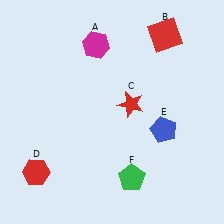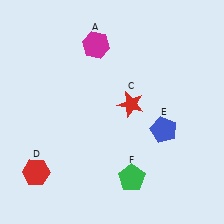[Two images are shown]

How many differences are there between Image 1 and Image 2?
There is 1 difference between the two images.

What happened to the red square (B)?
The red square (B) was removed in Image 2. It was in the top-right area of Image 1.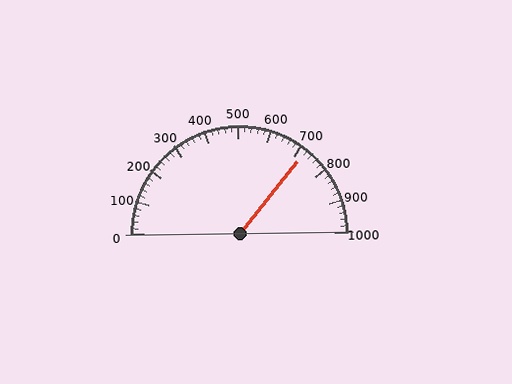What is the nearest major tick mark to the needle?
The nearest major tick mark is 700.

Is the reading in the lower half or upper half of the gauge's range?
The reading is in the upper half of the range (0 to 1000).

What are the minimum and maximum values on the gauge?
The gauge ranges from 0 to 1000.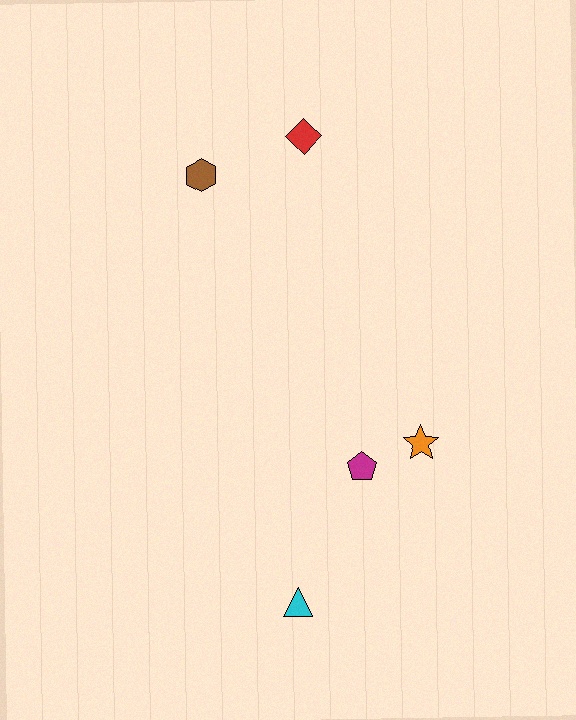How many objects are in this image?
There are 5 objects.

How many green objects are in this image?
There are no green objects.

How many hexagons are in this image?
There is 1 hexagon.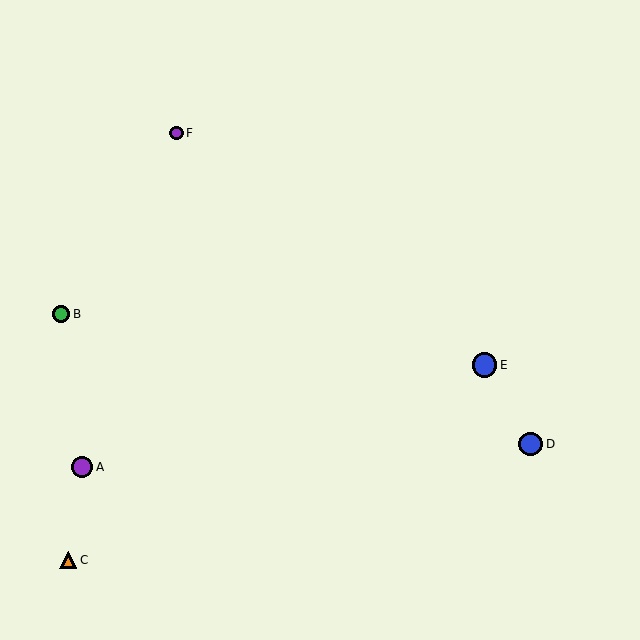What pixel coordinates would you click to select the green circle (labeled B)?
Click at (61, 314) to select the green circle B.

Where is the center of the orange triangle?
The center of the orange triangle is at (68, 560).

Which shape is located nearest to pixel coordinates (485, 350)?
The blue circle (labeled E) at (485, 365) is nearest to that location.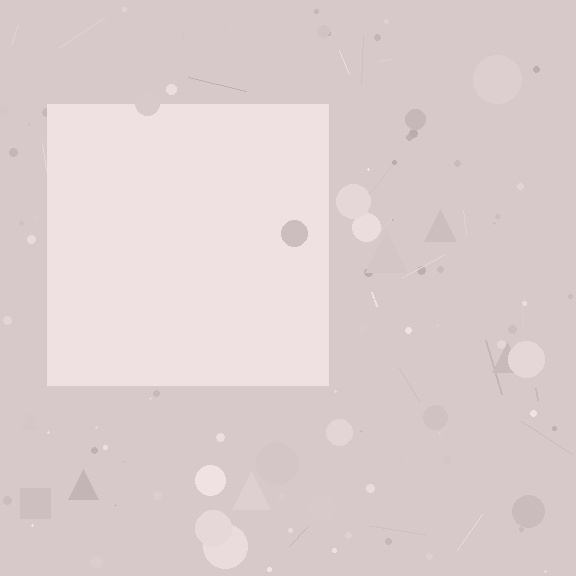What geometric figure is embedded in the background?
A square is embedded in the background.